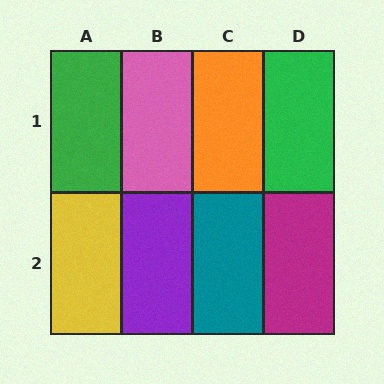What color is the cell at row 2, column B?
Purple.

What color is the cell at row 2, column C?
Teal.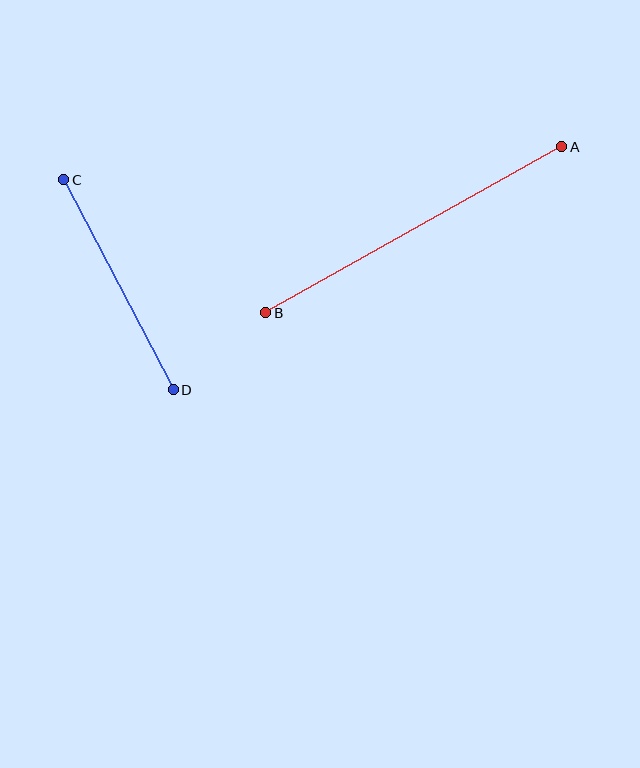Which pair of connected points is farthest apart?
Points A and B are farthest apart.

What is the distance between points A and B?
The distance is approximately 339 pixels.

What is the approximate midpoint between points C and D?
The midpoint is at approximately (118, 285) pixels.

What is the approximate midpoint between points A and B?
The midpoint is at approximately (414, 230) pixels.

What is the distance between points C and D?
The distance is approximately 236 pixels.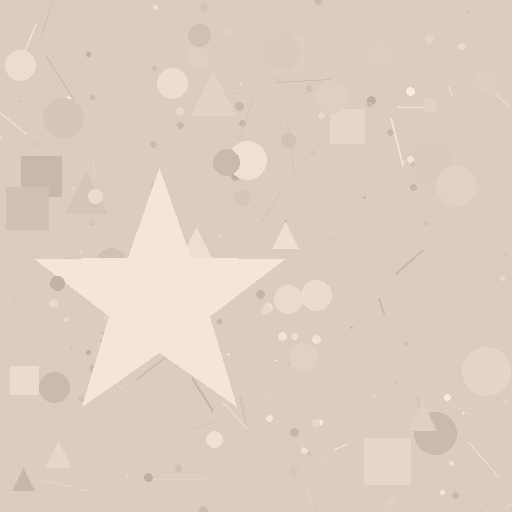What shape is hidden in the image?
A star is hidden in the image.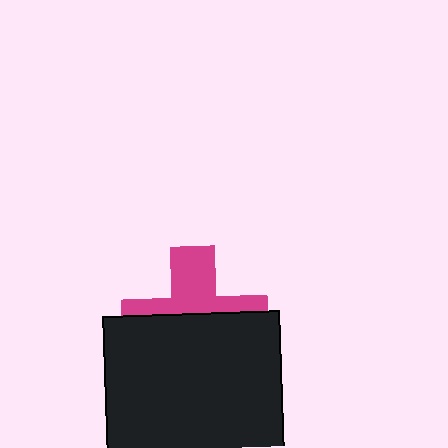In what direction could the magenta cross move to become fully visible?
The magenta cross could move up. That would shift it out from behind the black square entirely.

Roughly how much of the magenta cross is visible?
A small part of it is visible (roughly 40%).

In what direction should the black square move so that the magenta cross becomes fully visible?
The black square should move down. That is the shortest direction to clear the overlap and leave the magenta cross fully visible.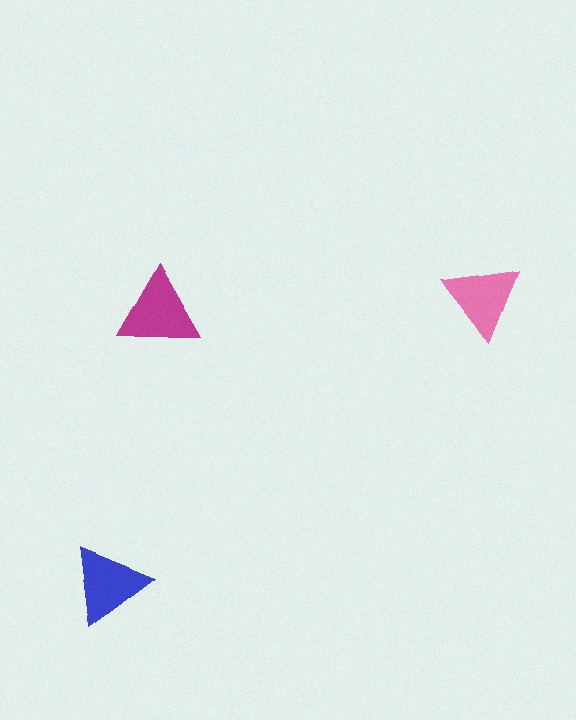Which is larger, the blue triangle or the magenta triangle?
The magenta one.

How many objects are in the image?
There are 3 objects in the image.